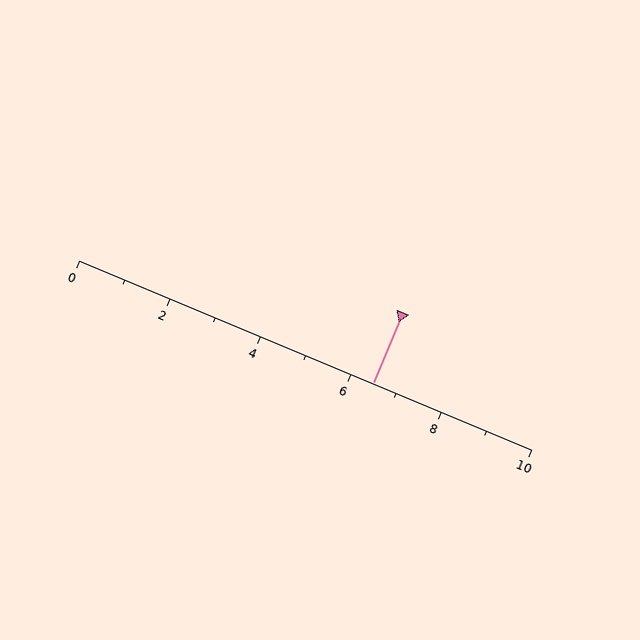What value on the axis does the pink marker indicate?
The marker indicates approximately 6.5.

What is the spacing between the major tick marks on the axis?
The major ticks are spaced 2 apart.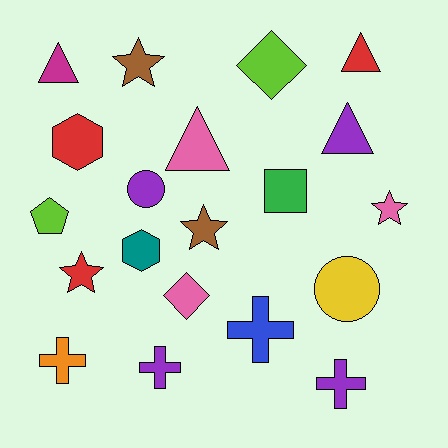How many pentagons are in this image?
There is 1 pentagon.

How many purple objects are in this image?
There are 4 purple objects.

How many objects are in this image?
There are 20 objects.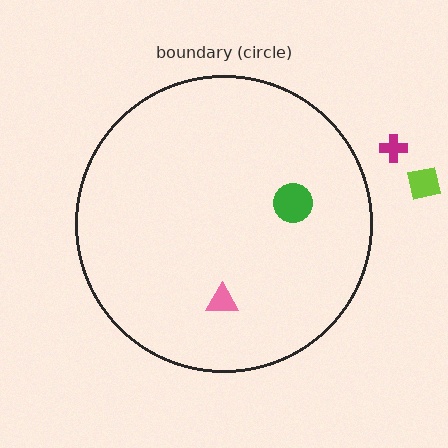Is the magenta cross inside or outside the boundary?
Outside.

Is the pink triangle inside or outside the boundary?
Inside.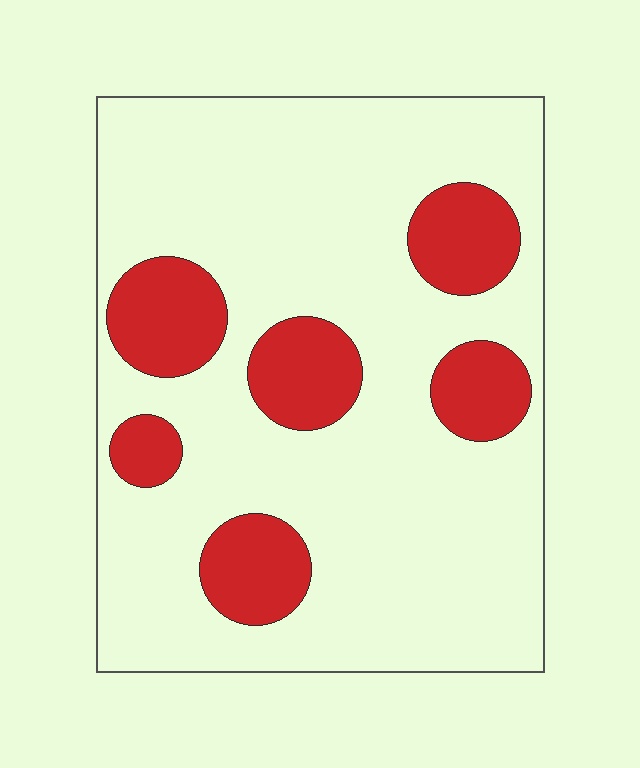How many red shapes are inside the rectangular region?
6.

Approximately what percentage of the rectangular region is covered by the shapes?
Approximately 20%.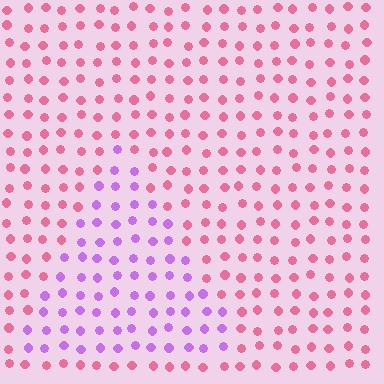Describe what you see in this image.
The image is filled with small pink elements in a uniform arrangement. A triangle-shaped region is visible where the elements are tinted to a slightly different hue, forming a subtle color boundary.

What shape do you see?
I see a triangle.